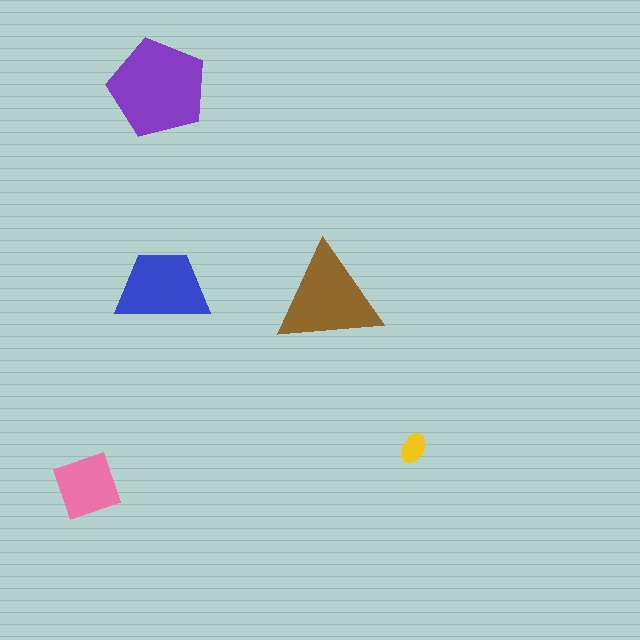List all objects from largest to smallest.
The purple pentagon, the brown triangle, the blue trapezoid, the pink diamond, the yellow ellipse.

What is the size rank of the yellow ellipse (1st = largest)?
5th.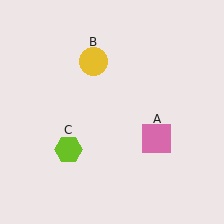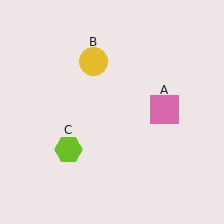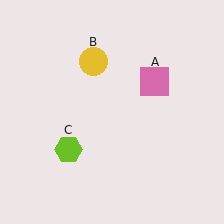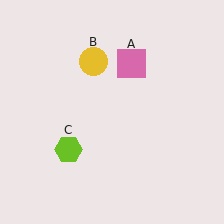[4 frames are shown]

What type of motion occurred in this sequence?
The pink square (object A) rotated counterclockwise around the center of the scene.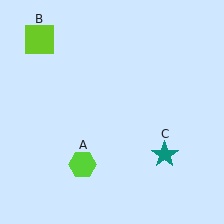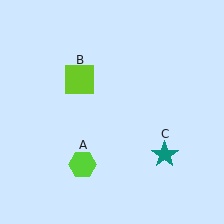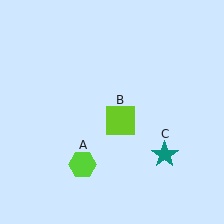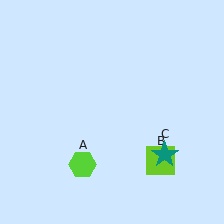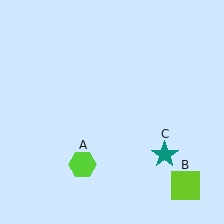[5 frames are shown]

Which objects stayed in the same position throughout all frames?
Lime hexagon (object A) and teal star (object C) remained stationary.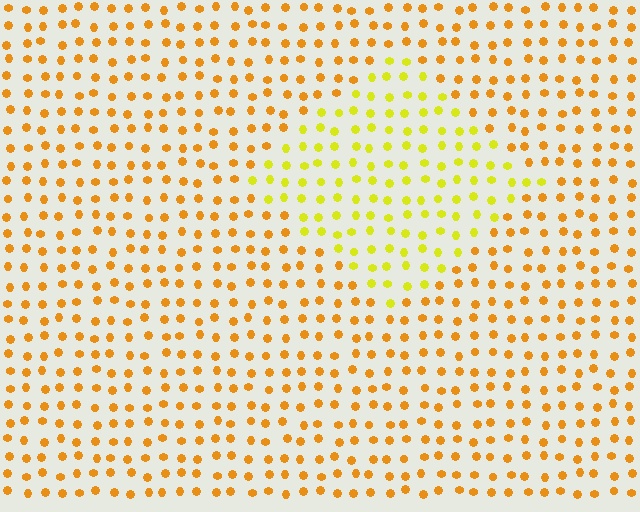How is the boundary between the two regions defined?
The boundary is defined purely by a slight shift in hue (about 31 degrees). Spacing, size, and orientation are identical on both sides.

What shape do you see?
I see a diamond.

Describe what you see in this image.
The image is filled with small orange elements in a uniform arrangement. A diamond-shaped region is visible where the elements are tinted to a slightly different hue, forming a subtle color boundary.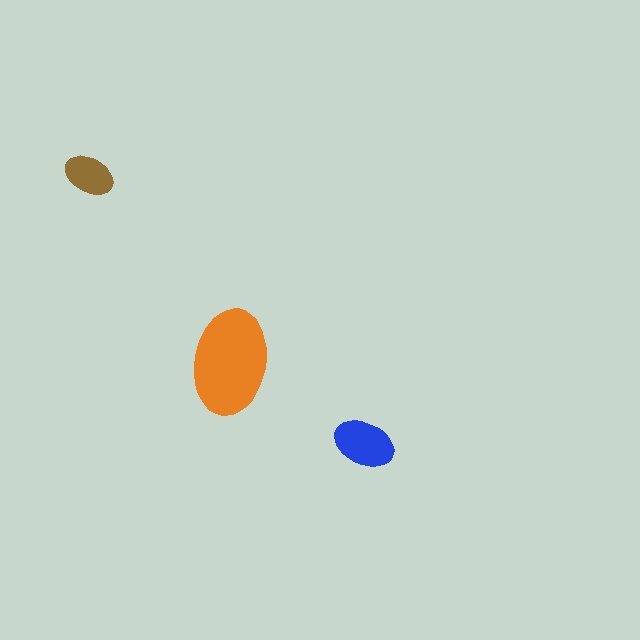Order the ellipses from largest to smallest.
the orange one, the blue one, the brown one.